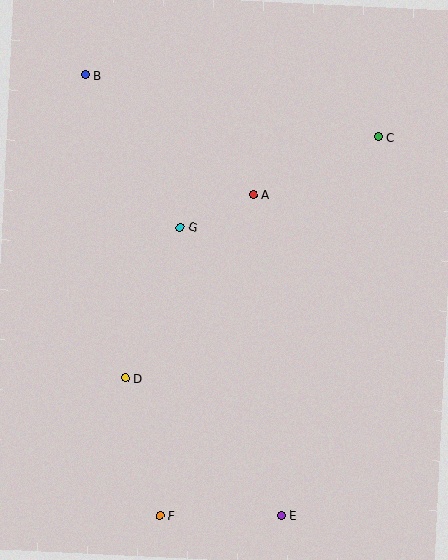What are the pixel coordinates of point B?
Point B is at (85, 75).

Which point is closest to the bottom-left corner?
Point F is closest to the bottom-left corner.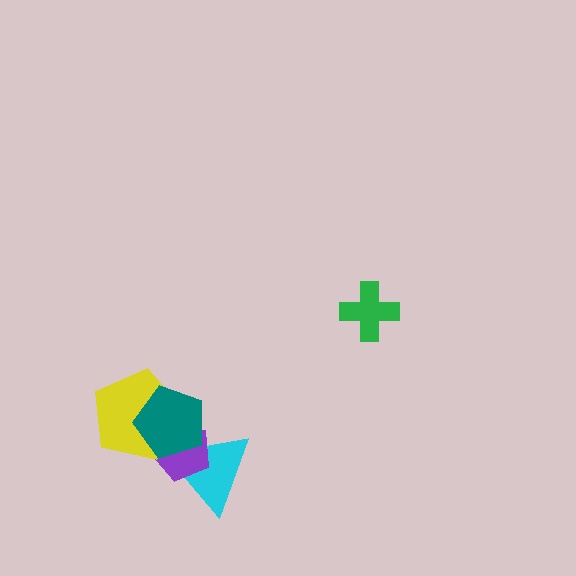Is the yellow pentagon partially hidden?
Yes, it is partially covered by another shape.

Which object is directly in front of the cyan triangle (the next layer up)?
The purple pentagon is directly in front of the cyan triangle.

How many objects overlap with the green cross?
0 objects overlap with the green cross.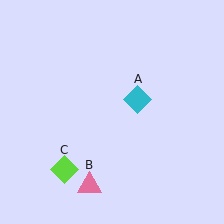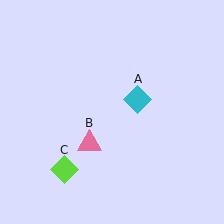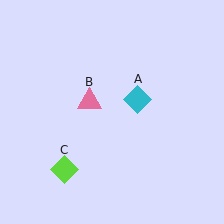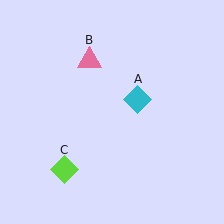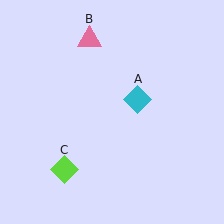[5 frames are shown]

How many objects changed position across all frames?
1 object changed position: pink triangle (object B).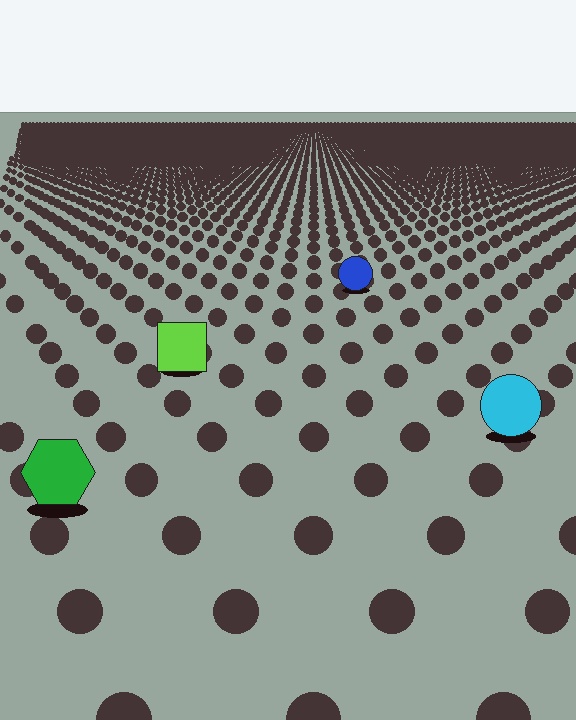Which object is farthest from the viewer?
The blue circle is farthest from the viewer. It appears smaller and the ground texture around it is denser.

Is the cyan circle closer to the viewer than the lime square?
Yes. The cyan circle is closer — you can tell from the texture gradient: the ground texture is coarser near it.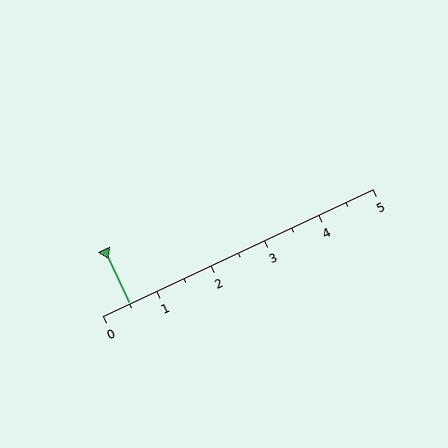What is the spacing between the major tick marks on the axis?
The major ticks are spaced 1 apart.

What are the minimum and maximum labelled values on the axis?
The axis runs from 0 to 5.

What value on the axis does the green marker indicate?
The marker indicates approximately 0.5.